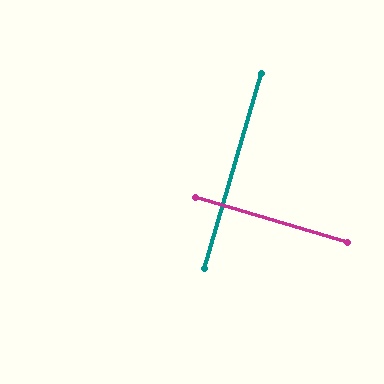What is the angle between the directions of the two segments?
Approximately 90 degrees.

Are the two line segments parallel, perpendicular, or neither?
Perpendicular — they meet at approximately 90°.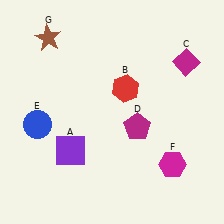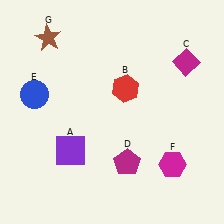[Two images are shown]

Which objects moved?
The objects that moved are: the magenta pentagon (D), the blue circle (E).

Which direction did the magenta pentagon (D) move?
The magenta pentagon (D) moved down.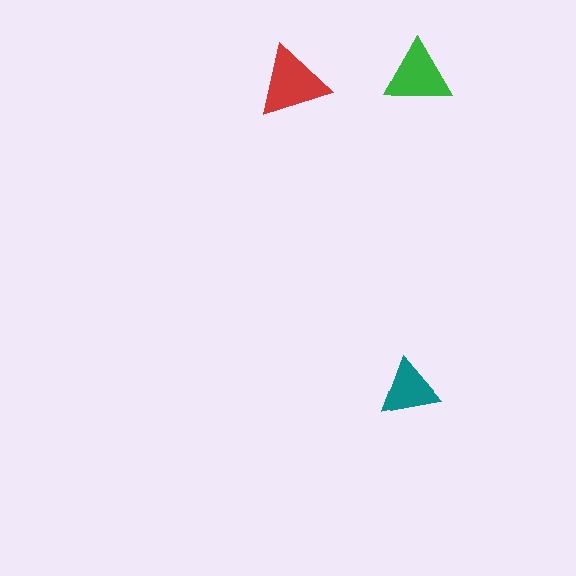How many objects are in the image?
There are 3 objects in the image.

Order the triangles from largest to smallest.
the red one, the green one, the teal one.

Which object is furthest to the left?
The red triangle is leftmost.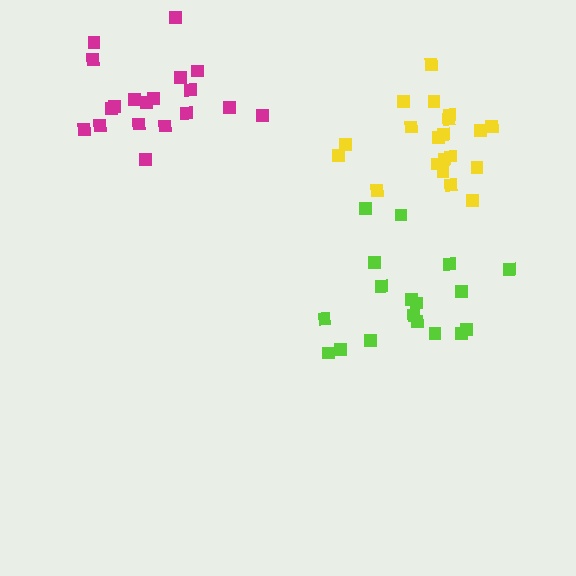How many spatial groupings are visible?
There are 3 spatial groupings.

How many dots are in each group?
Group 1: 20 dots, Group 2: 18 dots, Group 3: 19 dots (57 total).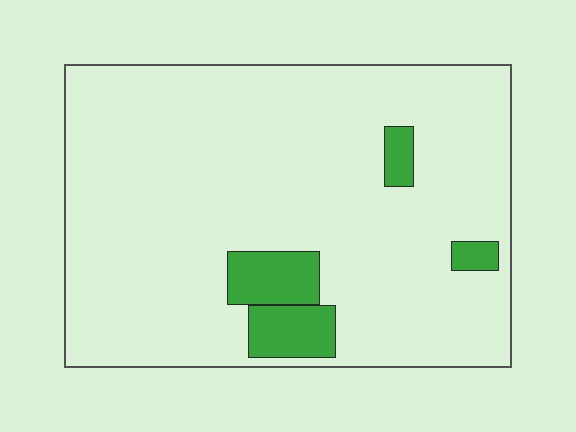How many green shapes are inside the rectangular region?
4.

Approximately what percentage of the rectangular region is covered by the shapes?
Approximately 10%.